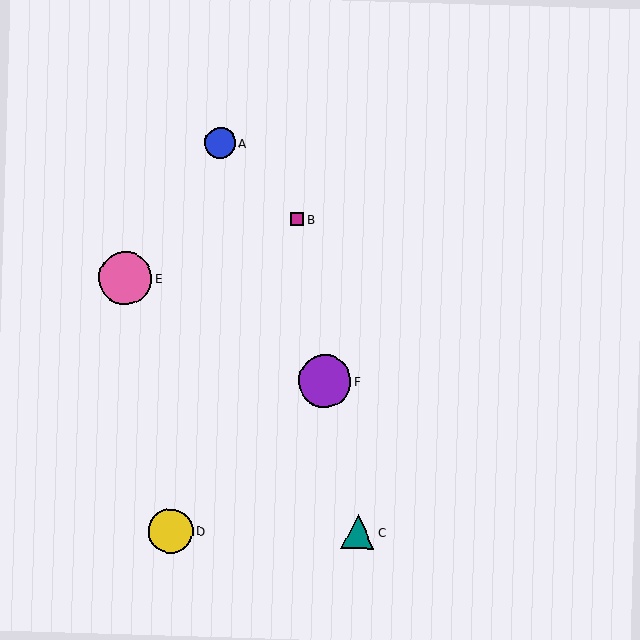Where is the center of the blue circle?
The center of the blue circle is at (220, 143).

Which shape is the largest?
The pink circle (labeled E) is the largest.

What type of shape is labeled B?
Shape B is a magenta square.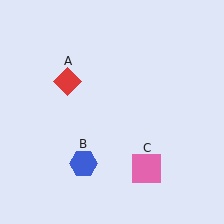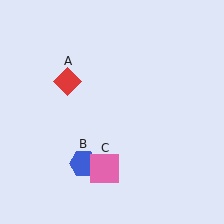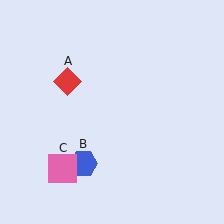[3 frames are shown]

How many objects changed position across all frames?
1 object changed position: pink square (object C).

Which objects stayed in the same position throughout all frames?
Red diamond (object A) and blue hexagon (object B) remained stationary.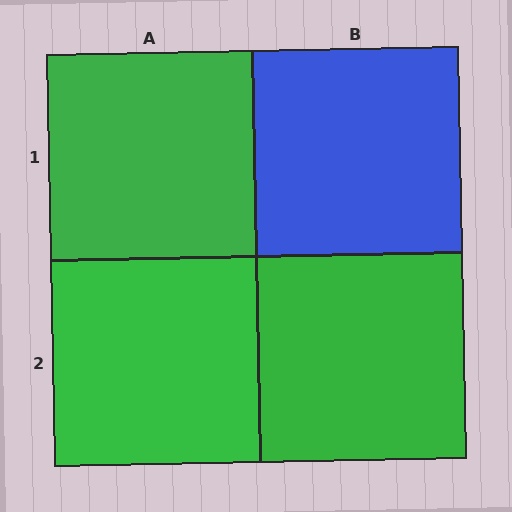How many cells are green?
3 cells are green.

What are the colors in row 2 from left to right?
Green, green.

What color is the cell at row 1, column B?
Blue.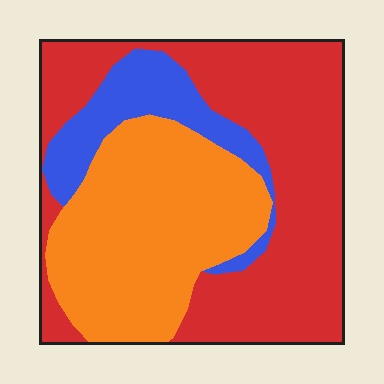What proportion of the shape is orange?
Orange covers 37% of the shape.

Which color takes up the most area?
Red, at roughly 50%.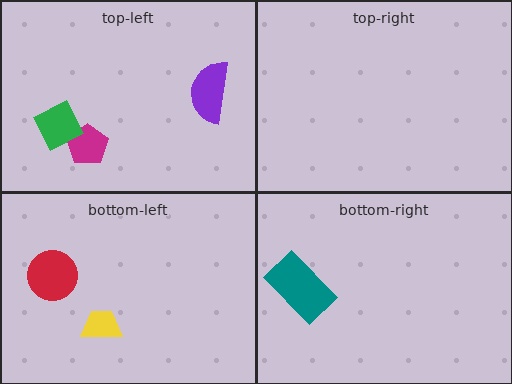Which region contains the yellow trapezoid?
The bottom-left region.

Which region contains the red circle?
The bottom-left region.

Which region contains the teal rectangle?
The bottom-right region.